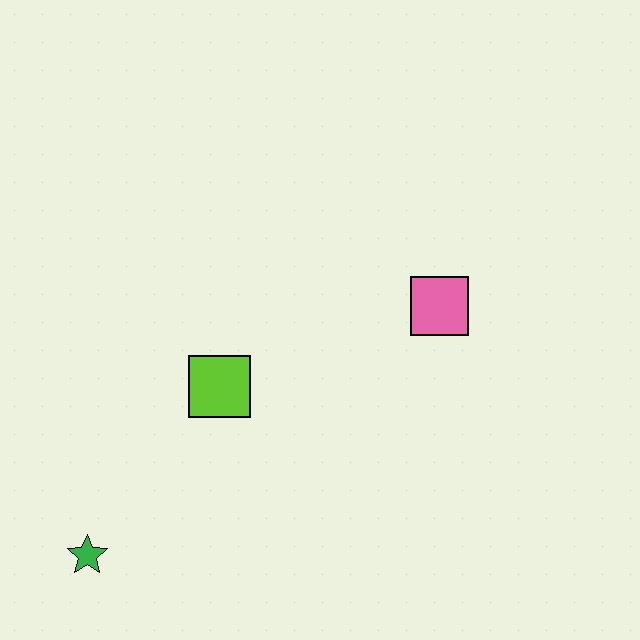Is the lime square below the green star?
No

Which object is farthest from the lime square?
The pink square is farthest from the lime square.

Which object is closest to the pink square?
The lime square is closest to the pink square.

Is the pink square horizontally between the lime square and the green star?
No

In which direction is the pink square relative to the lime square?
The pink square is to the right of the lime square.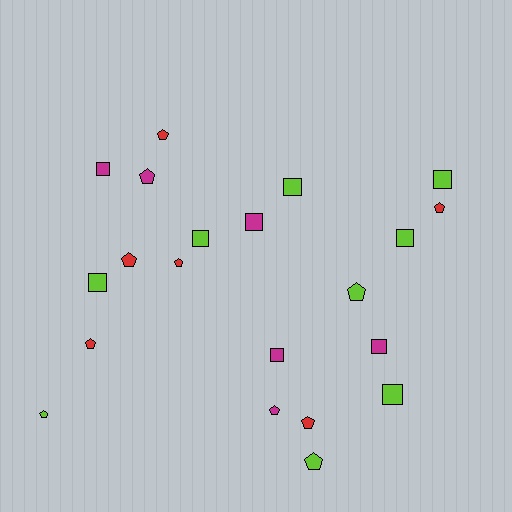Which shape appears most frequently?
Pentagon, with 11 objects.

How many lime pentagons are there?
There are 3 lime pentagons.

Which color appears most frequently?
Lime, with 9 objects.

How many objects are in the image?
There are 21 objects.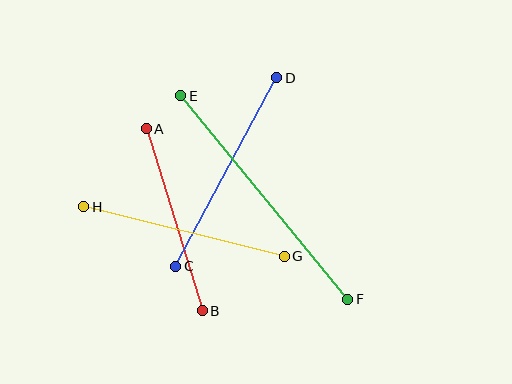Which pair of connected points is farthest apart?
Points E and F are farthest apart.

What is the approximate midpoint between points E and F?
The midpoint is at approximately (264, 197) pixels.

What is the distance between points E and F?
The distance is approximately 263 pixels.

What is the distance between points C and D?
The distance is approximately 214 pixels.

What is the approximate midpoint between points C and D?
The midpoint is at approximately (226, 172) pixels.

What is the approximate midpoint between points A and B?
The midpoint is at approximately (174, 220) pixels.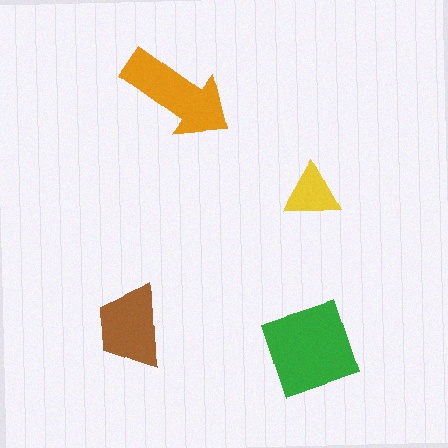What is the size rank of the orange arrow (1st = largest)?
2nd.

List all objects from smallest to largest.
The yellow triangle, the brown trapezoid, the orange arrow, the green square.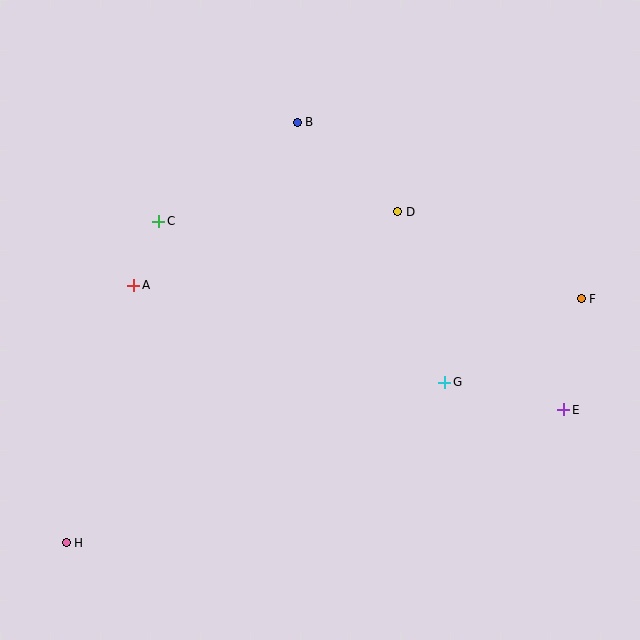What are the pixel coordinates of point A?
Point A is at (134, 285).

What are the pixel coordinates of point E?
Point E is at (564, 410).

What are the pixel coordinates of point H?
Point H is at (66, 543).